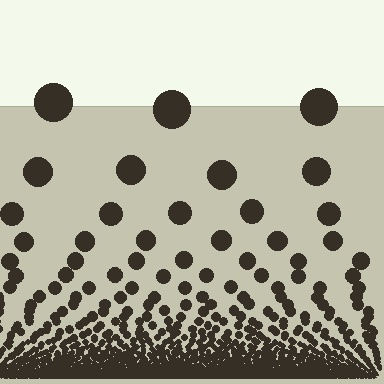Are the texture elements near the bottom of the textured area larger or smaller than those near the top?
Smaller. The gradient is inverted — elements near the bottom are smaller and denser.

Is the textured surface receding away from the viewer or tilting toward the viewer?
The surface appears to tilt toward the viewer. Texture elements get larger and sparser toward the top.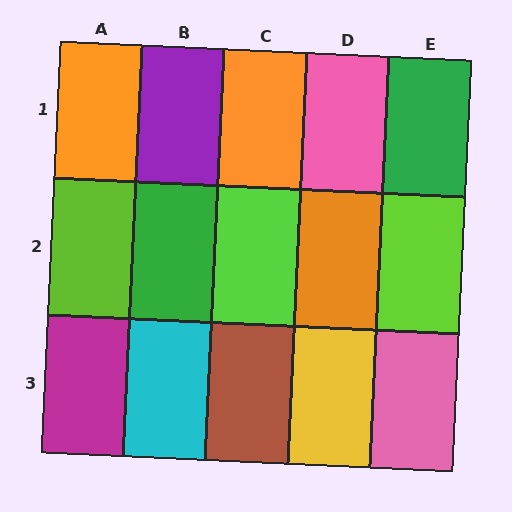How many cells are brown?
1 cell is brown.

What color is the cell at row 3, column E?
Pink.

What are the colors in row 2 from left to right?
Lime, green, lime, orange, lime.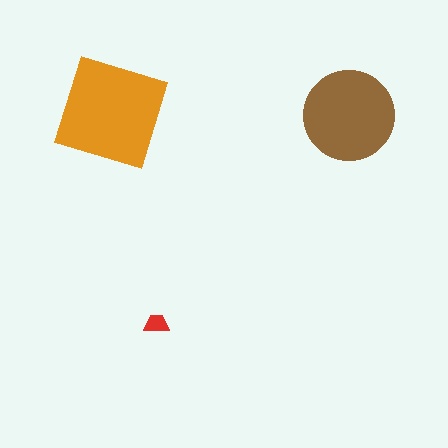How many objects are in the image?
There are 3 objects in the image.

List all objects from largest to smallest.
The orange diamond, the brown circle, the red trapezoid.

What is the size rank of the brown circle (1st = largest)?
2nd.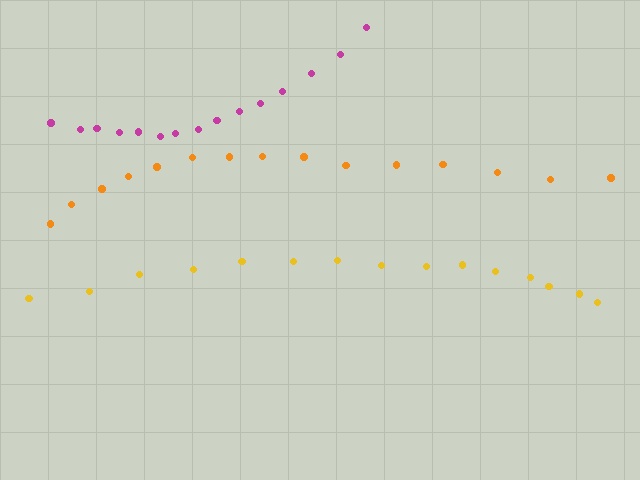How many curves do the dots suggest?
There are 3 distinct paths.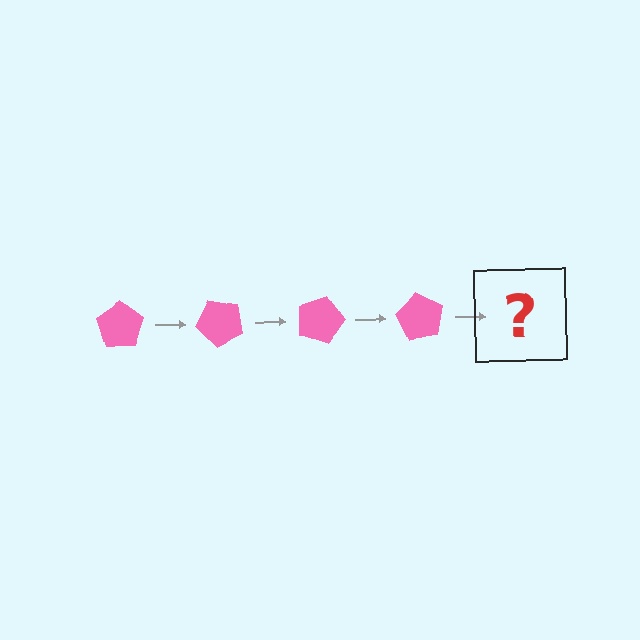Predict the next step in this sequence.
The next step is a pink pentagon rotated 180 degrees.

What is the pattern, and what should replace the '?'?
The pattern is that the pentagon rotates 45 degrees each step. The '?' should be a pink pentagon rotated 180 degrees.